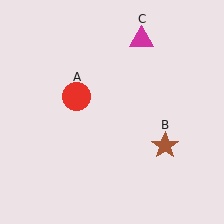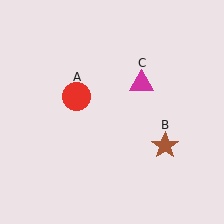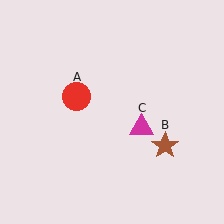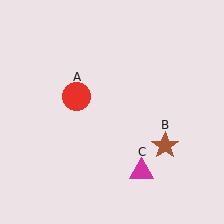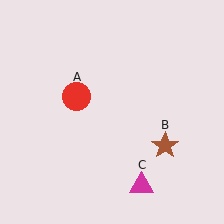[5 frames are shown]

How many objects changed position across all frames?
1 object changed position: magenta triangle (object C).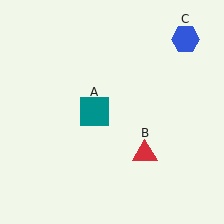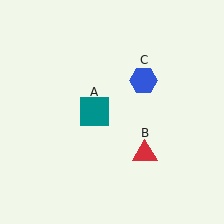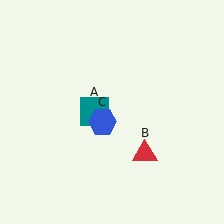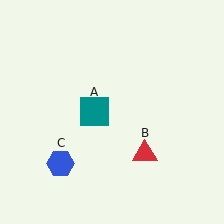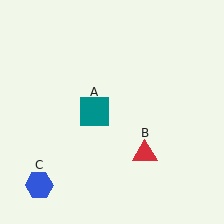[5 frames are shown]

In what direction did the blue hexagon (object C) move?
The blue hexagon (object C) moved down and to the left.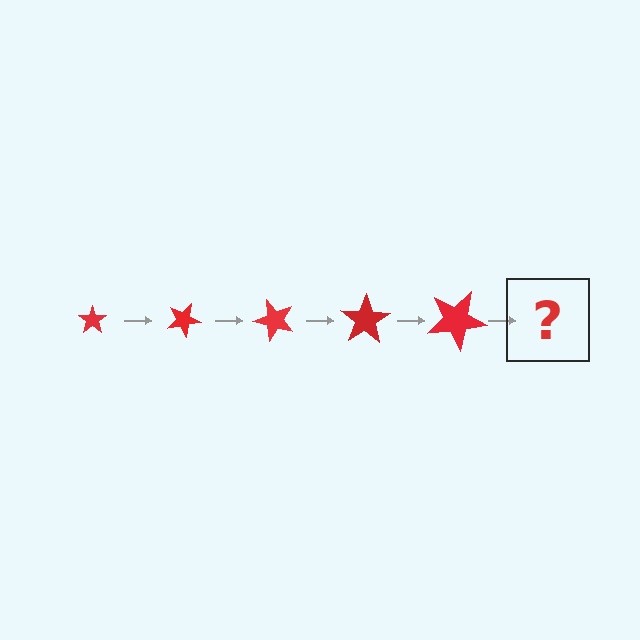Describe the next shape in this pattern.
It should be a star, larger than the previous one and rotated 125 degrees from the start.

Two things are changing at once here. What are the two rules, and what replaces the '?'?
The two rules are that the star grows larger each step and it rotates 25 degrees each step. The '?' should be a star, larger than the previous one and rotated 125 degrees from the start.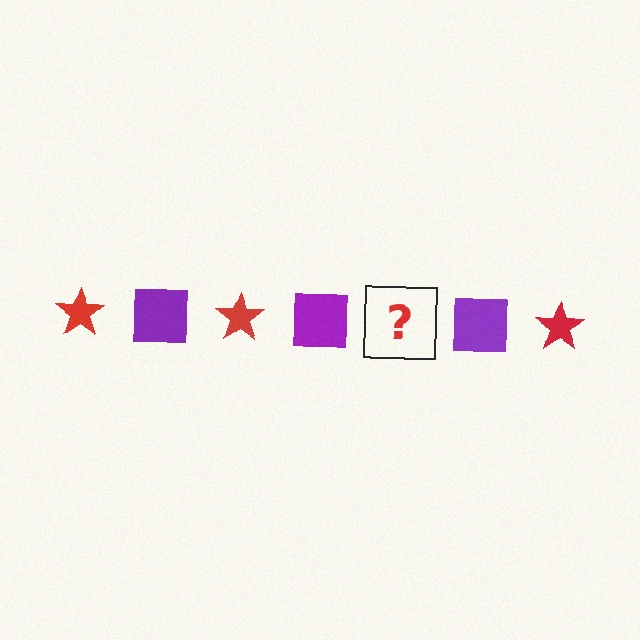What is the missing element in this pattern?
The missing element is a red star.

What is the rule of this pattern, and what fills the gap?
The rule is that the pattern alternates between red star and purple square. The gap should be filled with a red star.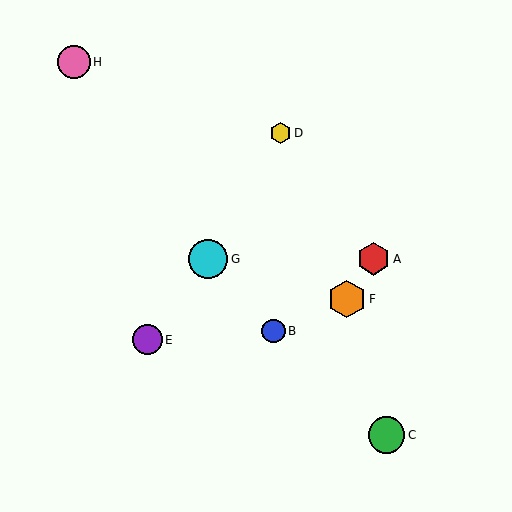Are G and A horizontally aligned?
Yes, both are at y≈259.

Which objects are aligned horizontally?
Objects A, G are aligned horizontally.